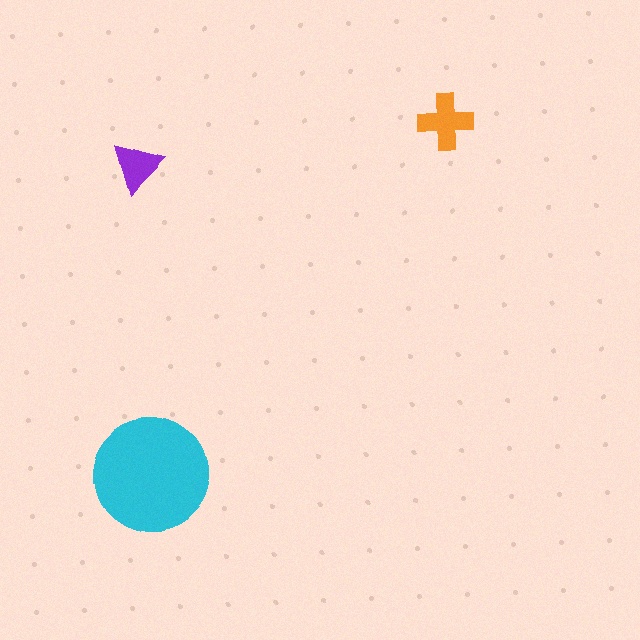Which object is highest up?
The orange cross is topmost.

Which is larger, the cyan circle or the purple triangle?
The cyan circle.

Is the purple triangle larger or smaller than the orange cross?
Smaller.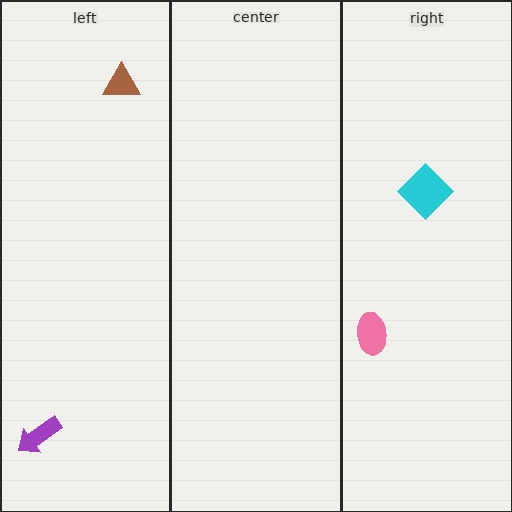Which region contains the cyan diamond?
The right region.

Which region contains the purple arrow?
The left region.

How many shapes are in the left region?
2.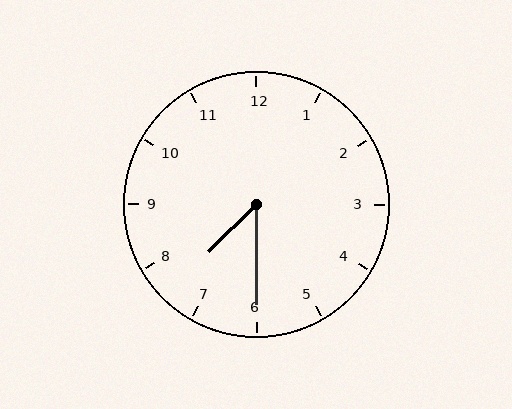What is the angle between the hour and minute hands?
Approximately 45 degrees.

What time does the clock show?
7:30.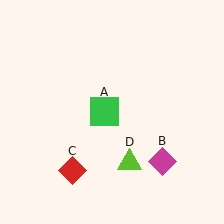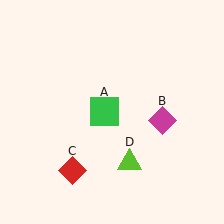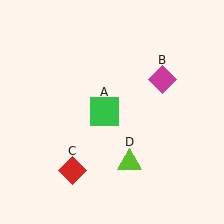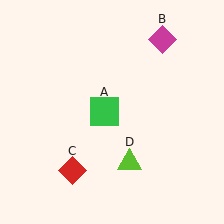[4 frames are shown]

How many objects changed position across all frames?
1 object changed position: magenta diamond (object B).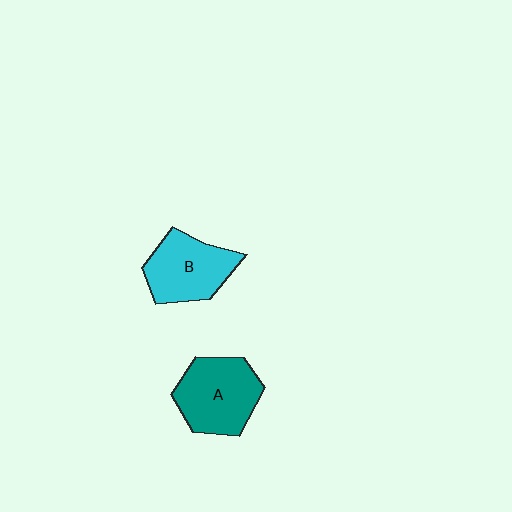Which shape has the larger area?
Shape A (teal).